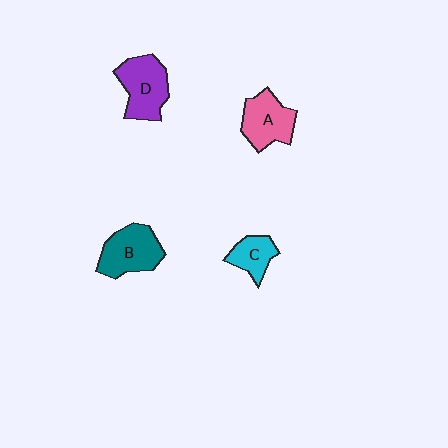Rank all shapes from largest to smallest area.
From largest to smallest: D (purple), B (teal), A (pink), C (cyan).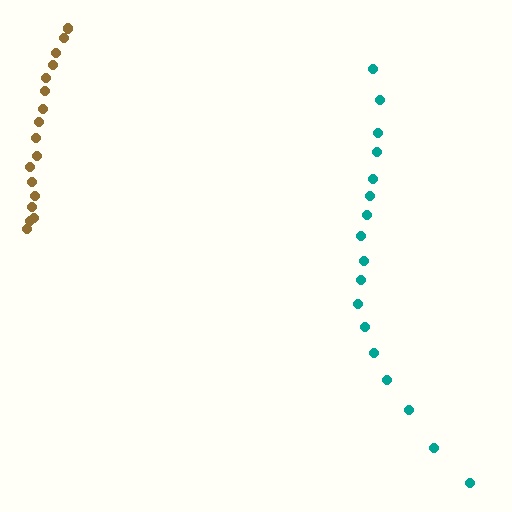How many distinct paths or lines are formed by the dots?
There are 2 distinct paths.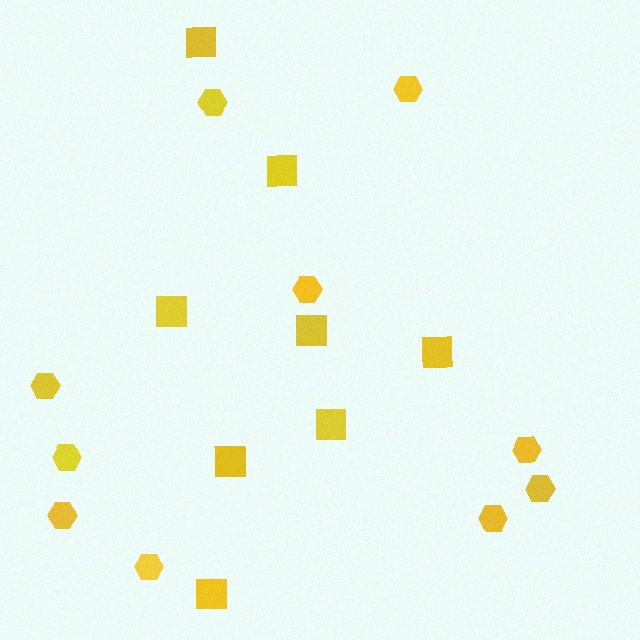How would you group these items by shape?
There are 2 groups: one group of squares (8) and one group of hexagons (10).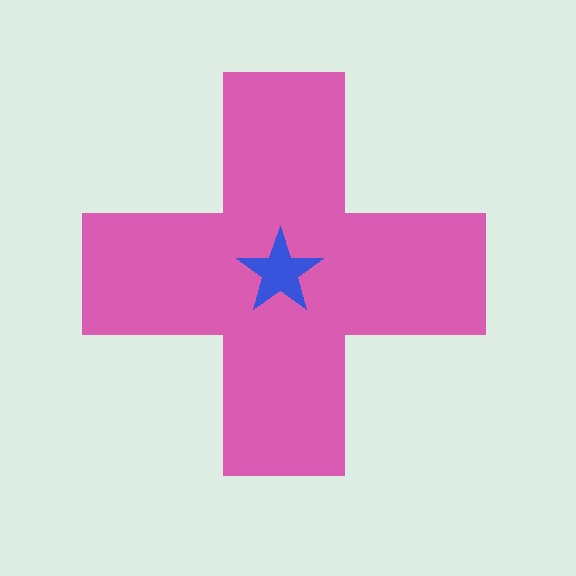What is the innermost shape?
The blue star.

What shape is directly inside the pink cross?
The blue star.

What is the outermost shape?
The pink cross.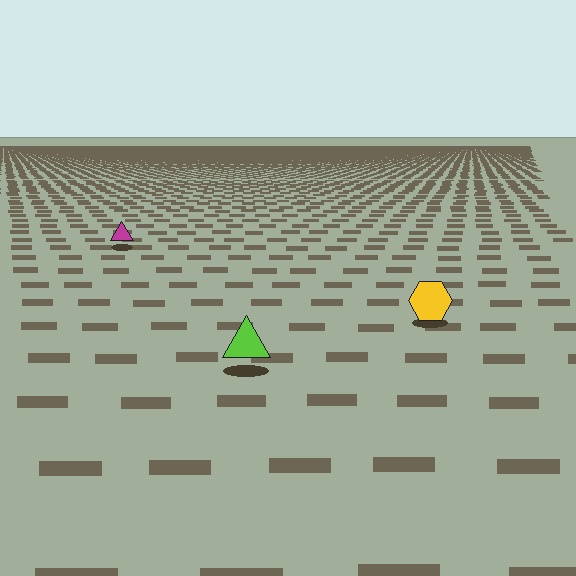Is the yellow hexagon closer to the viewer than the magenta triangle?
Yes. The yellow hexagon is closer — you can tell from the texture gradient: the ground texture is coarser near it.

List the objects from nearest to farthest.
From nearest to farthest: the lime triangle, the yellow hexagon, the magenta triangle.